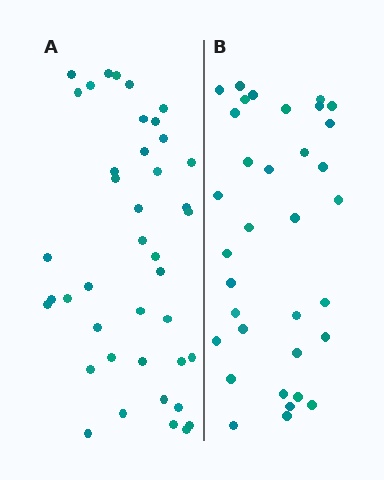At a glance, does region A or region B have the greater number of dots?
Region A (the left region) has more dots.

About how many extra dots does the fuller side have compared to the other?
Region A has roughly 8 or so more dots than region B.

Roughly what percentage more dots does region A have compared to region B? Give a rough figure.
About 20% more.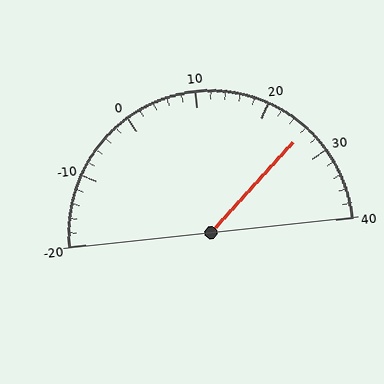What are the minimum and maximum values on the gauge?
The gauge ranges from -20 to 40.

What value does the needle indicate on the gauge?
The needle indicates approximately 26.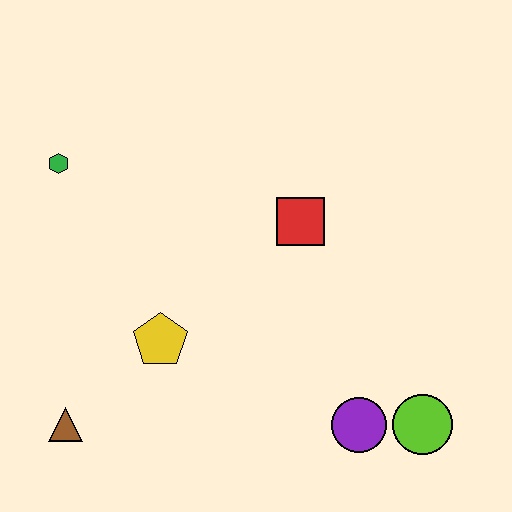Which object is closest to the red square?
The yellow pentagon is closest to the red square.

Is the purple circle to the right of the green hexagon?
Yes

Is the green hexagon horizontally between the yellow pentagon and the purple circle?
No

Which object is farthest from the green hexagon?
The lime circle is farthest from the green hexagon.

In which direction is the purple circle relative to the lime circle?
The purple circle is to the left of the lime circle.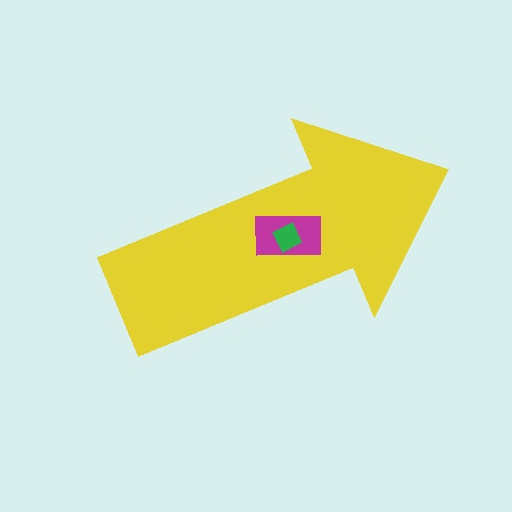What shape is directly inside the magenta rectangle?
The green diamond.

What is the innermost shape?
The green diamond.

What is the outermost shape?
The yellow arrow.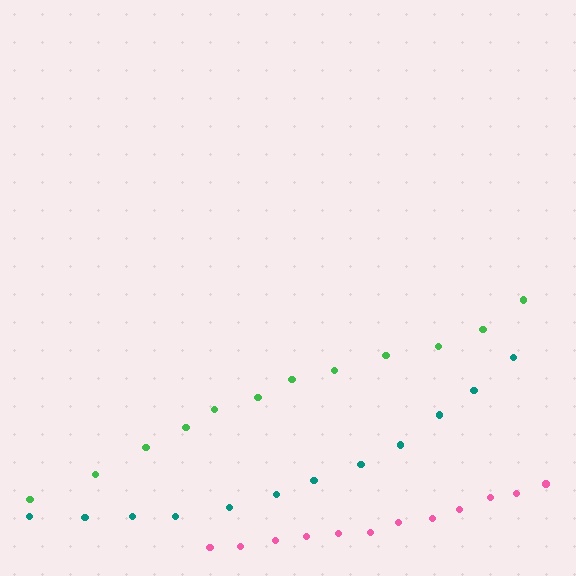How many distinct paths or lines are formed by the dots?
There are 3 distinct paths.